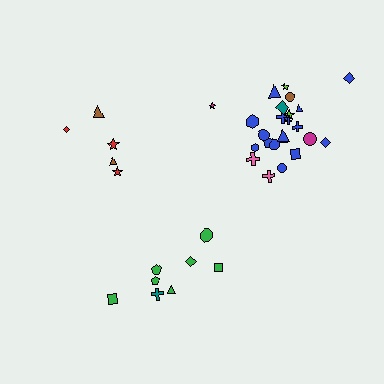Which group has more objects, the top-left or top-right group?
The top-right group.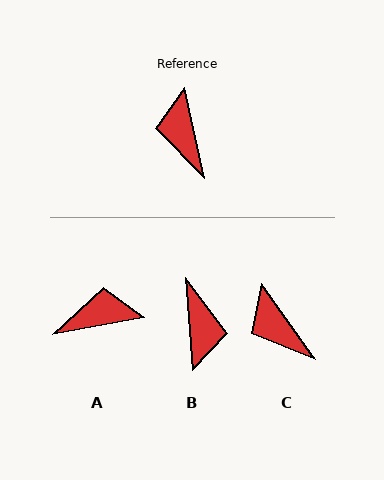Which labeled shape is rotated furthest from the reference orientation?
B, about 172 degrees away.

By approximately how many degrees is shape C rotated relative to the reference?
Approximately 23 degrees counter-clockwise.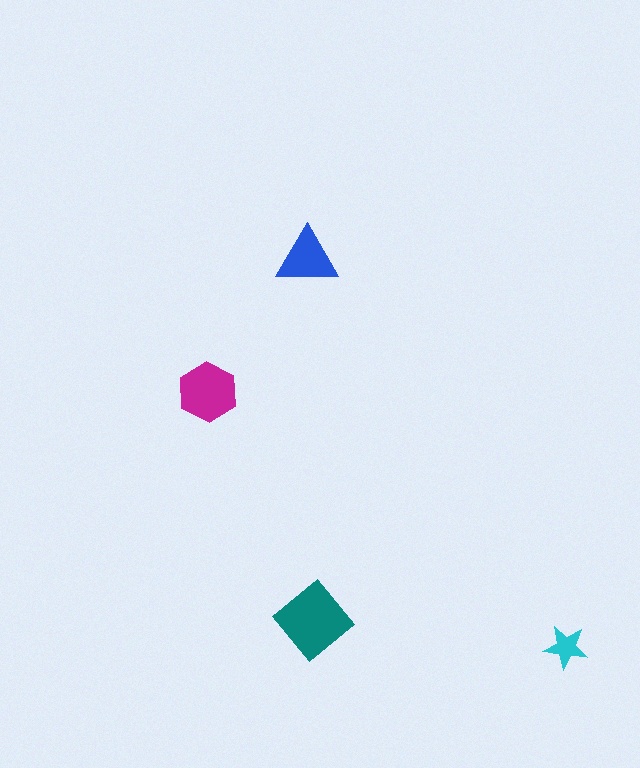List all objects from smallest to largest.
The cyan star, the blue triangle, the magenta hexagon, the teal diamond.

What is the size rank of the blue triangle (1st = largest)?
3rd.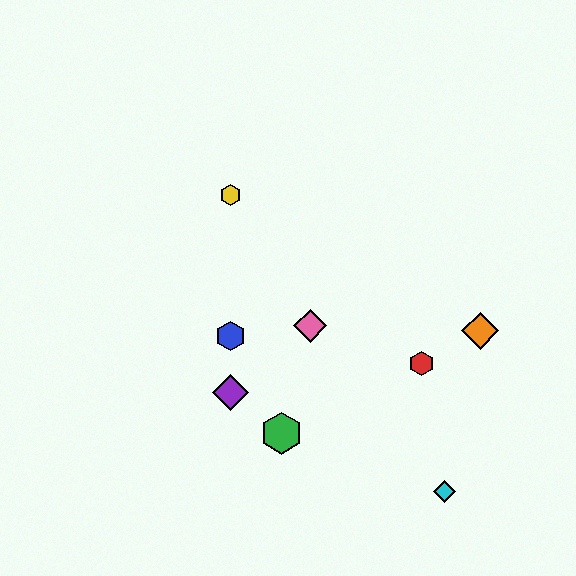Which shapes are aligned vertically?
The blue hexagon, the yellow hexagon, the purple diamond are aligned vertically.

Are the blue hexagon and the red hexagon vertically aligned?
No, the blue hexagon is at x≈230 and the red hexagon is at x≈422.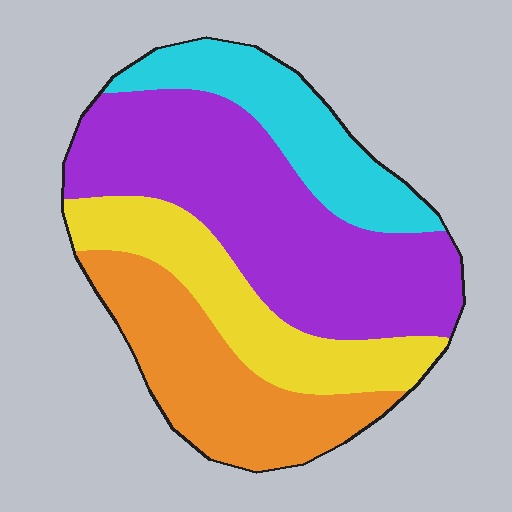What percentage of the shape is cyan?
Cyan takes up about one sixth (1/6) of the shape.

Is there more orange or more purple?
Purple.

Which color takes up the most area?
Purple, at roughly 40%.